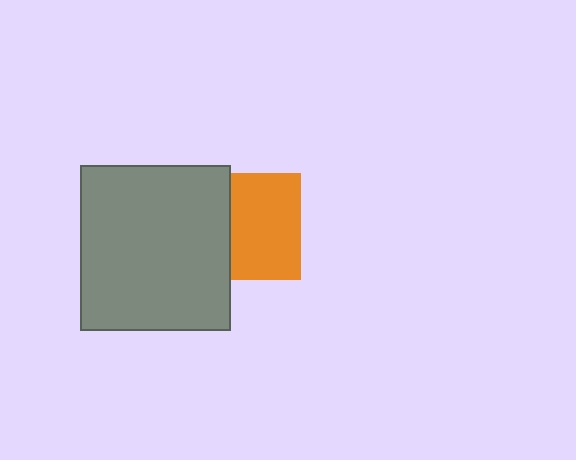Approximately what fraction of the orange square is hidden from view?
Roughly 35% of the orange square is hidden behind the gray rectangle.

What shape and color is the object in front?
The object in front is a gray rectangle.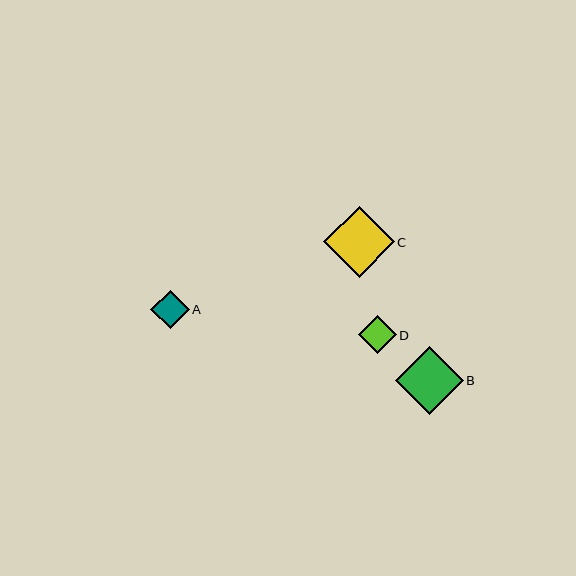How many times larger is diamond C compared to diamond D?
Diamond C is approximately 1.9 times the size of diamond D.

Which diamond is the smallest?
Diamond D is the smallest with a size of approximately 38 pixels.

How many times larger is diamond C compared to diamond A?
Diamond C is approximately 1.8 times the size of diamond A.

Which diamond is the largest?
Diamond C is the largest with a size of approximately 71 pixels.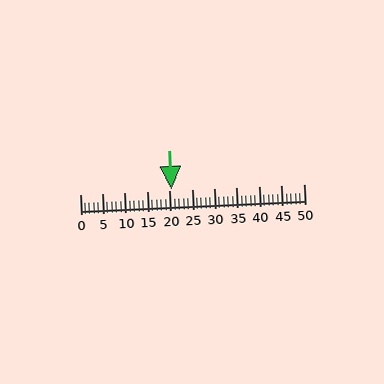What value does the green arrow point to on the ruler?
The green arrow points to approximately 20.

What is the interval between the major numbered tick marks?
The major tick marks are spaced 5 units apart.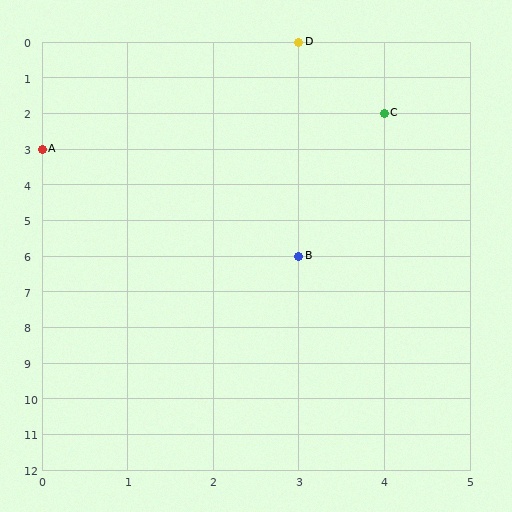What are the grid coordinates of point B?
Point B is at grid coordinates (3, 6).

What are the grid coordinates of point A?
Point A is at grid coordinates (0, 3).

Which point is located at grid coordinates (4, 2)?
Point C is at (4, 2).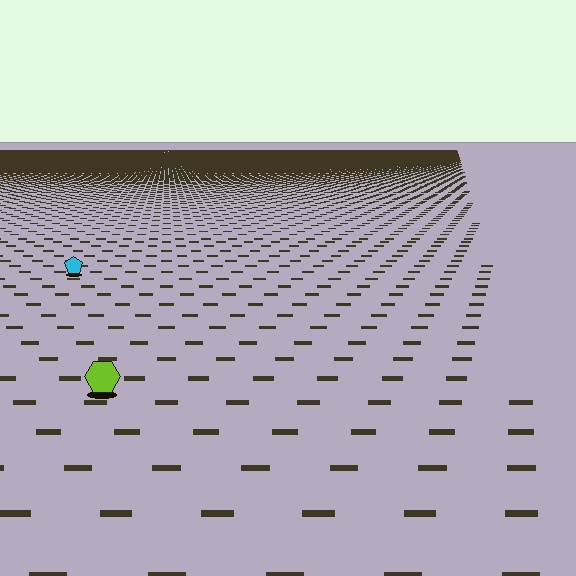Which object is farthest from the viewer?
The cyan pentagon is farthest from the viewer. It appears smaller and the ground texture around it is denser.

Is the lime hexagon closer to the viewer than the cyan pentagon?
Yes. The lime hexagon is closer — you can tell from the texture gradient: the ground texture is coarser near it.